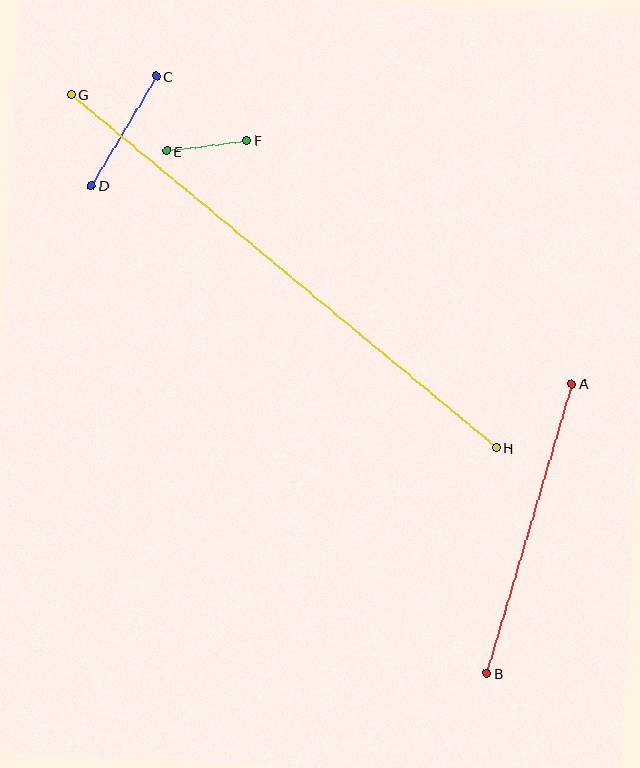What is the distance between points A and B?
The distance is approximately 302 pixels.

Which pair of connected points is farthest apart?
Points G and H are farthest apart.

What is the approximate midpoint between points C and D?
The midpoint is at approximately (124, 131) pixels.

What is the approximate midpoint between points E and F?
The midpoint is at approximately (207, 145) pixels.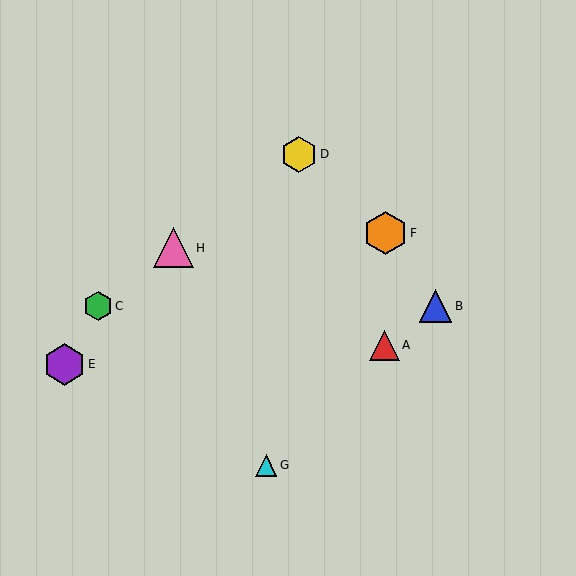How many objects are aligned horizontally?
2 objects (B, C) are aligned horizontally.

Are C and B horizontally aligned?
Yes, both are at y≈306.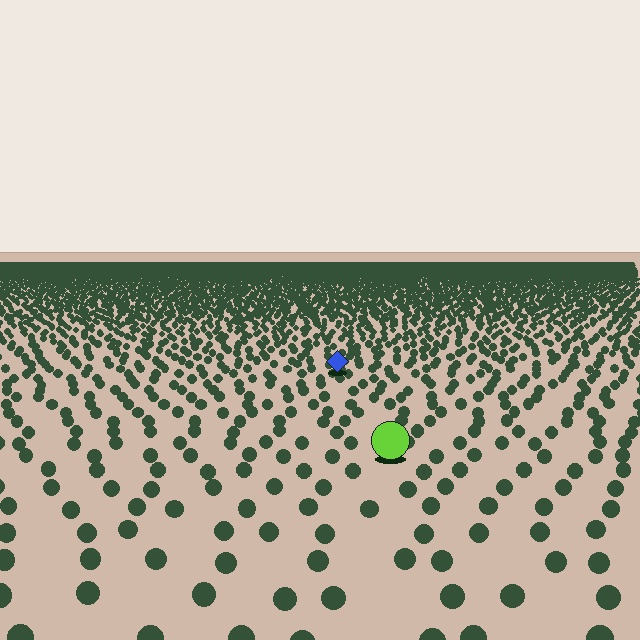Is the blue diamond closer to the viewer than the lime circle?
No. The lime circle is closer — you can tell from the texture gradient: the ground texture is coarser near it.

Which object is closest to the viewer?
The lime circle is closest. The texture marks near it are larger and more spread out.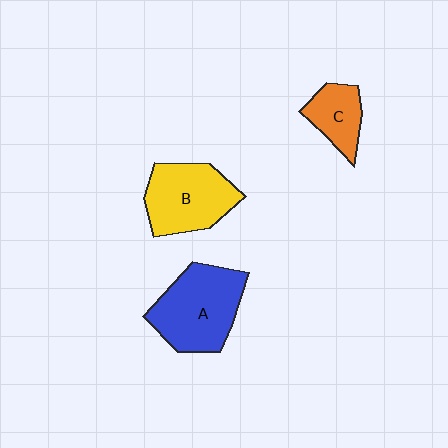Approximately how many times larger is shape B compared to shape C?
Approximately 1.8 times.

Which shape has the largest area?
Shape A (blue).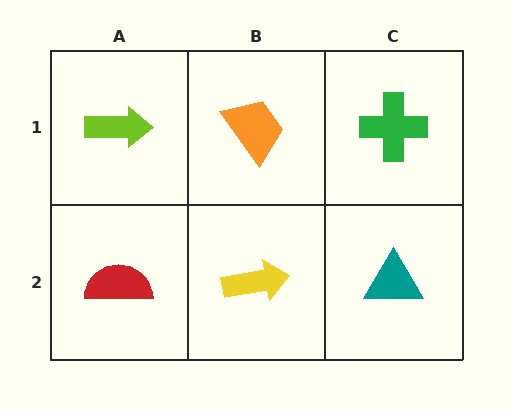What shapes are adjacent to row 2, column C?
A green cross (row 1, column C), a yellow arrow (row 2, column B).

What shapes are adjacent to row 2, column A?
A lime arrow (row 1, column A), a yellow arrow (row 2, column B).